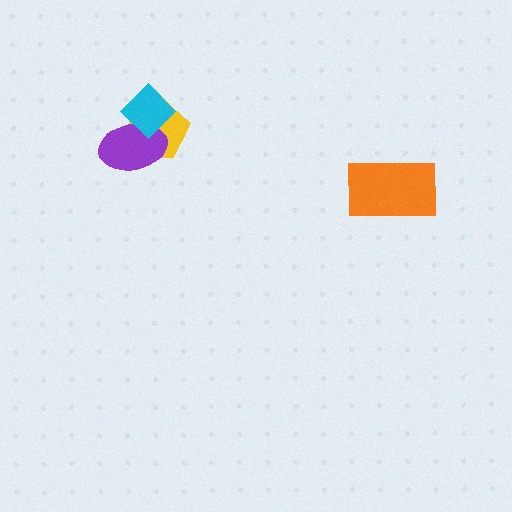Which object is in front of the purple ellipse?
The cyan diamond is in front of the purple ellipse.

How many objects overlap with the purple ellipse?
2 objects overlap with the purple ellipse.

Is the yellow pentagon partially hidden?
Yes, it is partially covered by another shape.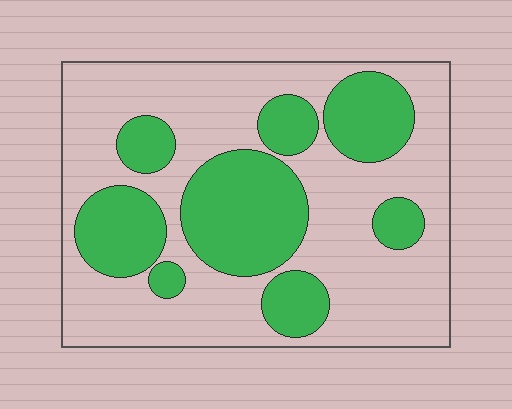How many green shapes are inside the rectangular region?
8.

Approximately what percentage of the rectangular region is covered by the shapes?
Approximately 35%.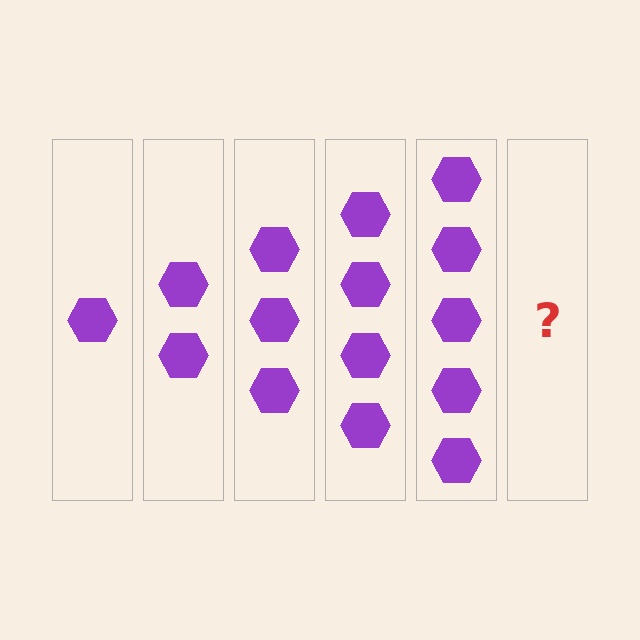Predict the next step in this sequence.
The next step is 6 hexagons.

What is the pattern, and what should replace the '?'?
The pattern is that each step adds one more hexagon. The '?' should be 6 hexagons.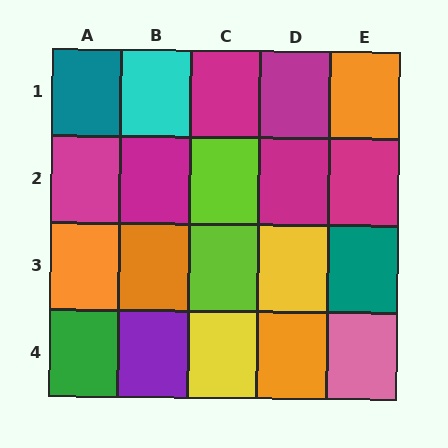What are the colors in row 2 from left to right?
Magenta, magenta, lime, magenta, magenta.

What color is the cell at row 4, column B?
Purple.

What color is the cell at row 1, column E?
Orange.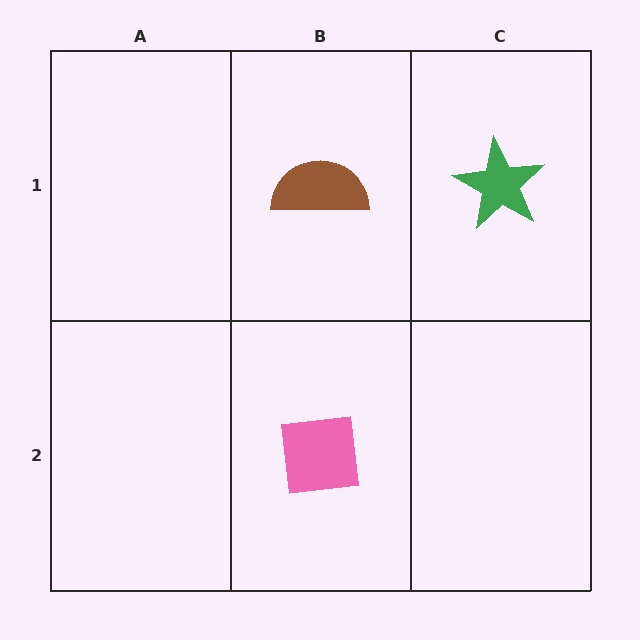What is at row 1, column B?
A brown semicircle.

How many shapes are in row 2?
1 shape.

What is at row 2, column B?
A pink square.